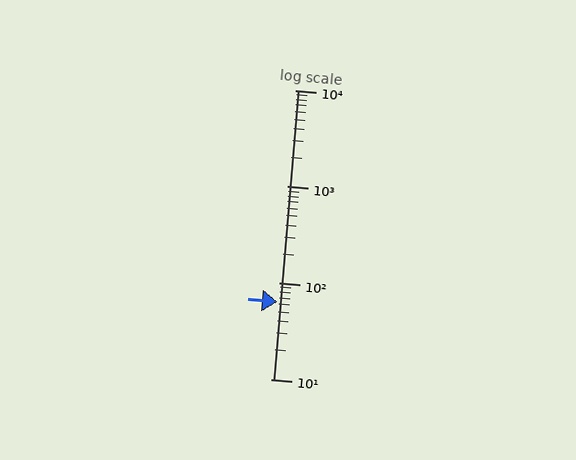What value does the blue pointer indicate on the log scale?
The pointer indicates approximately 64.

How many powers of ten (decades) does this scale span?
The scale spans 3 decades, from 10 to 10000.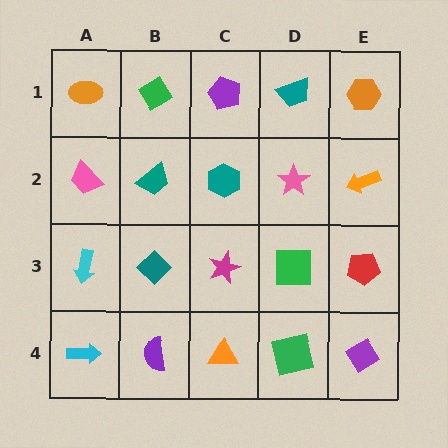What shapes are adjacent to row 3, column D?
A pink star (row 2, column D), a green square (row 4, column D), a magenta star (row 3, column C), a red pentagon (row 3, column E).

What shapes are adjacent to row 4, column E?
A red pentagon (row 3, column E), a green square (row 4, column D).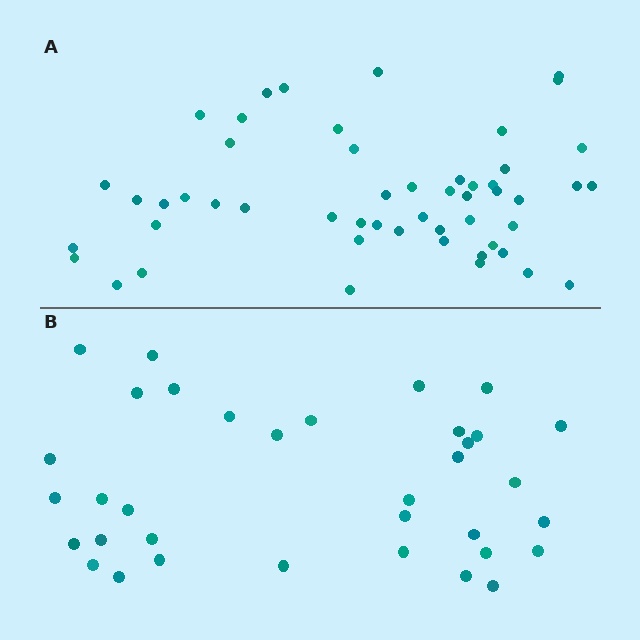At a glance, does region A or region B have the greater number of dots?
Region A (the top region) has more dots.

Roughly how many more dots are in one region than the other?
Region A has approximately 15 more dots than region B.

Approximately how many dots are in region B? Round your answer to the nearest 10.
About 40 dots. (The exact count is 35, which rounds to 40.)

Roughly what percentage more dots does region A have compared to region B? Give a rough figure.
About 50% more.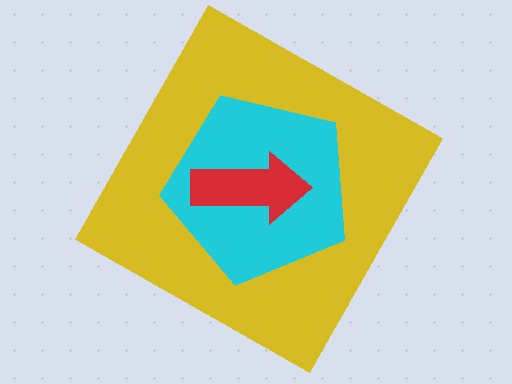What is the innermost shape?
The red arrow.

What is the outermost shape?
The yellow square.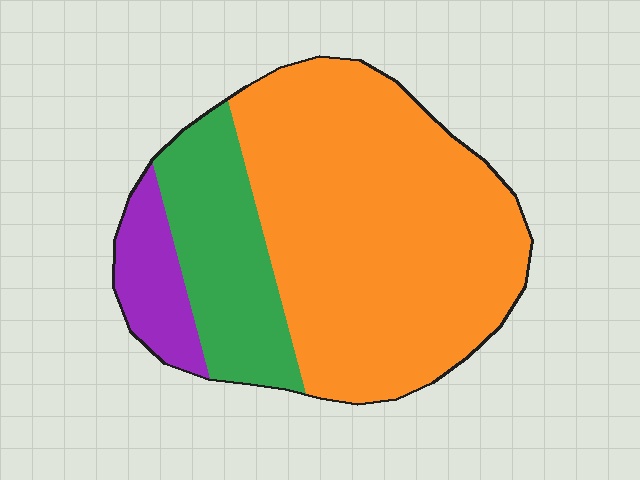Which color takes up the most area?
Orange, at roughly 65%.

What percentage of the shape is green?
Green takes up about one fifth (1/5) of the shape.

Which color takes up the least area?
Purple, at roughly 10%.